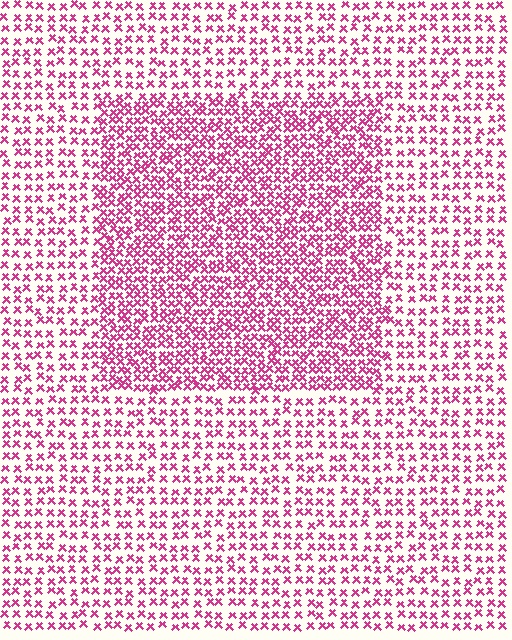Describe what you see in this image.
The image contains small magenta elements arranged at two different densities. A rectangle-shaped region is visible where the elements are more densely packed than the surrounding area.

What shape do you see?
I see a rectangle.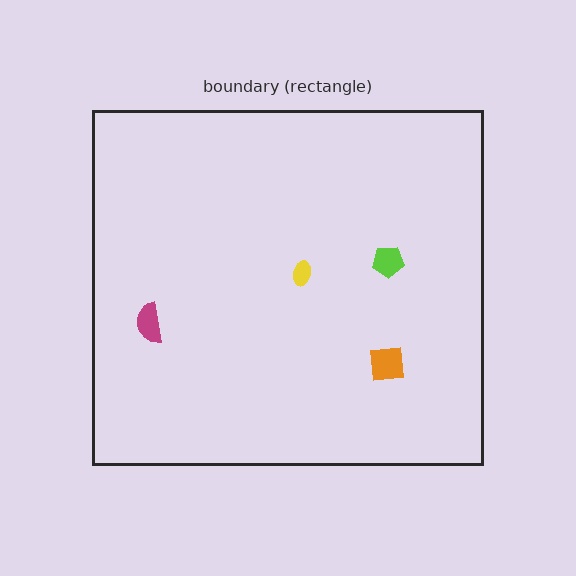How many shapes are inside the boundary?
4 inside, 0 outside.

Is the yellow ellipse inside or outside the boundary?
Inside.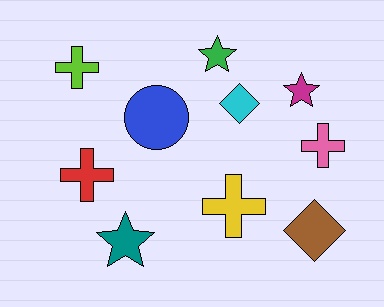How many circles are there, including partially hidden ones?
There is 1 circle.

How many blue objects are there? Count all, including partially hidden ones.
There is 1 blue object.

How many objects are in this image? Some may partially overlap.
There are 10 objects.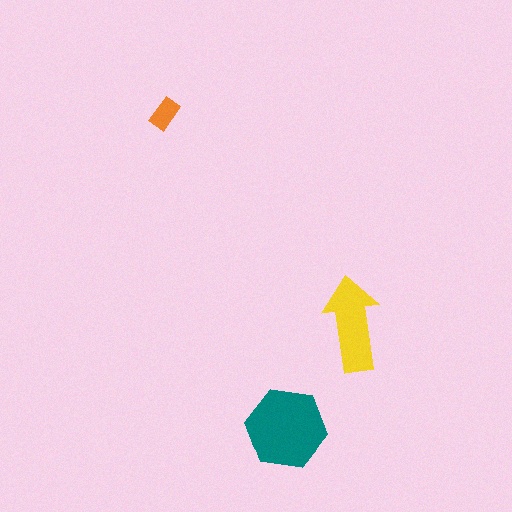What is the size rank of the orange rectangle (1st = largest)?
3rd.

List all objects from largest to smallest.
The teal hexagon, the yellow arrow, the orange rectangle.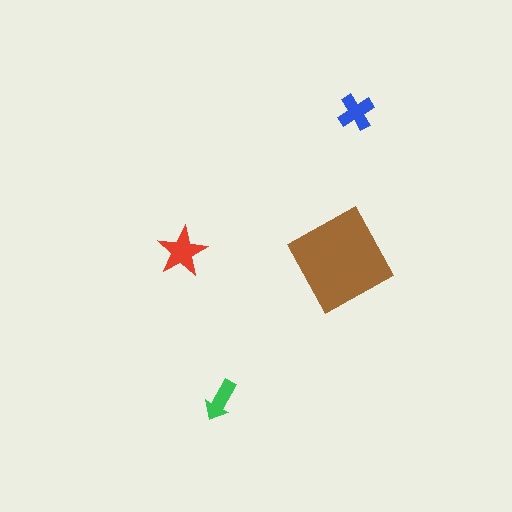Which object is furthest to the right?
The blue cross is rightmost.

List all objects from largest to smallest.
The brown diamond, the red star, the blue cross, the green arrow.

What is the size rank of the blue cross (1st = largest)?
3rd.